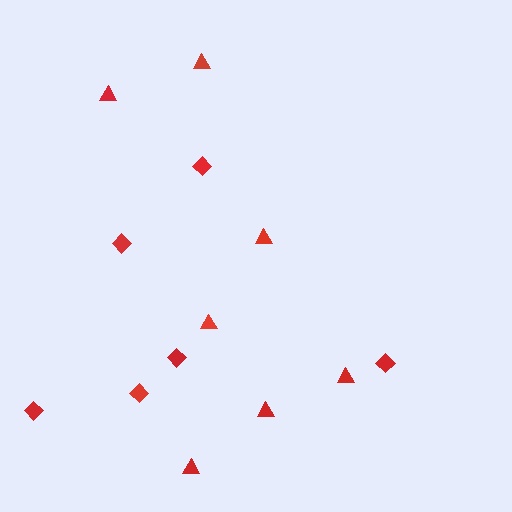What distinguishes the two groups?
There are 2 groups: one group of diamonds (6) and one group of triangles (7).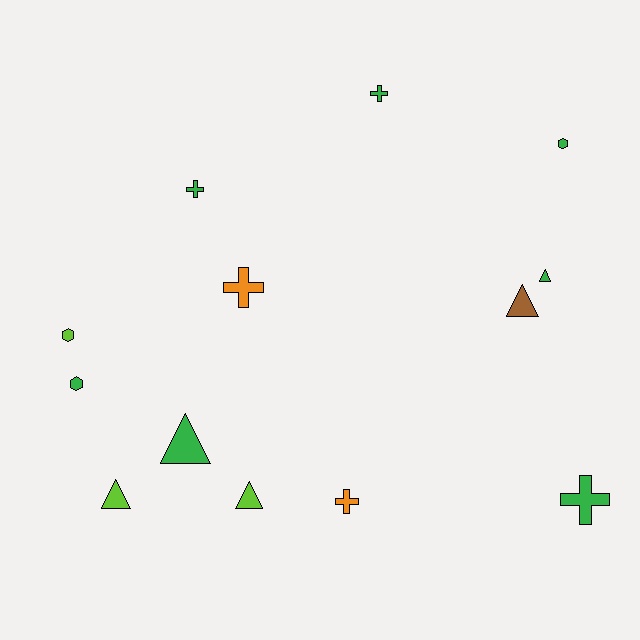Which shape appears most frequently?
Cross, with 5 objects.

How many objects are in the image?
There are 13 objects.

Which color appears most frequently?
Green, with 7 objects.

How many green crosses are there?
There are 3 green crosses.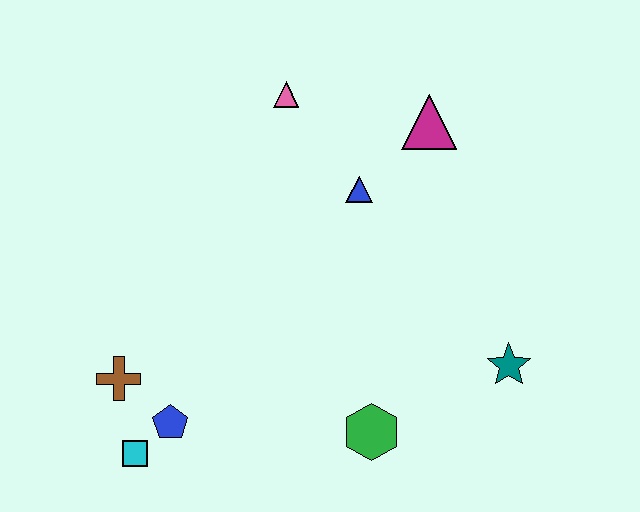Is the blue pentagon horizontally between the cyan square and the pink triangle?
Yes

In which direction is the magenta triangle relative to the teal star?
The magenta triangle is above the teal star.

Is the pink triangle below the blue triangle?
No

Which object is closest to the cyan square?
The blue pentagon is closest to the cyan square.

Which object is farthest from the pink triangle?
The cyan square is farthest from the pink triangle.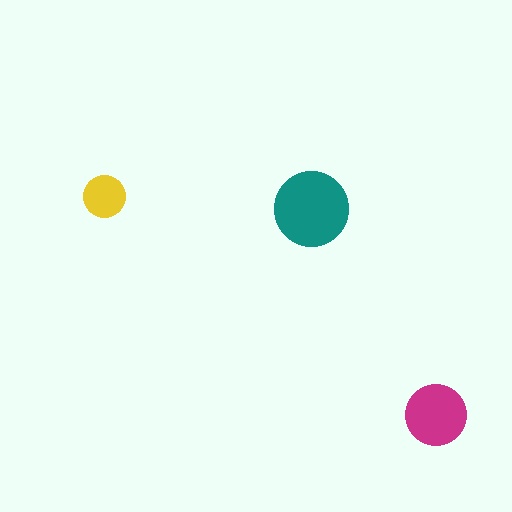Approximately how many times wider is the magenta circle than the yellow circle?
About 1.5 times wider.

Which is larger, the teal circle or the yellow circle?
The teal one.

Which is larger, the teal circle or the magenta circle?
The teal one.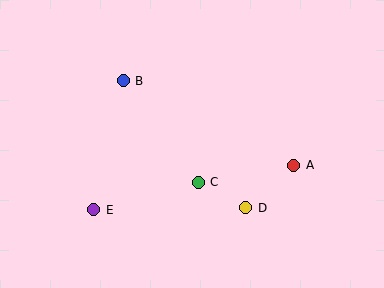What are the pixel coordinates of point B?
Point B is at (123, 81).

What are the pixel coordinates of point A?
Point A is at (294, 165).